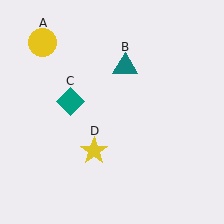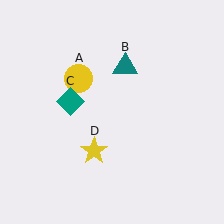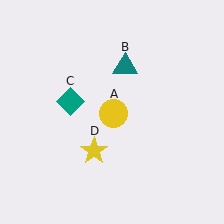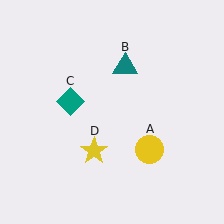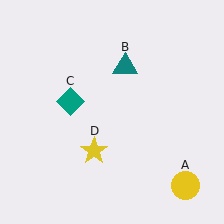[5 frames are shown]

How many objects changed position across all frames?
1 object changed position: yellow circle (object A).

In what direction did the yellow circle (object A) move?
The yellow circle (object A) moved down and to the right.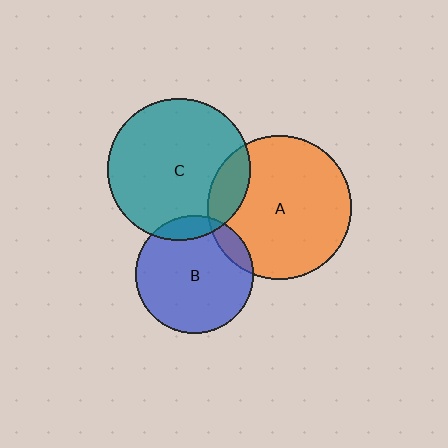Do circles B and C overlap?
Yes.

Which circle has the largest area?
Circle A (orange).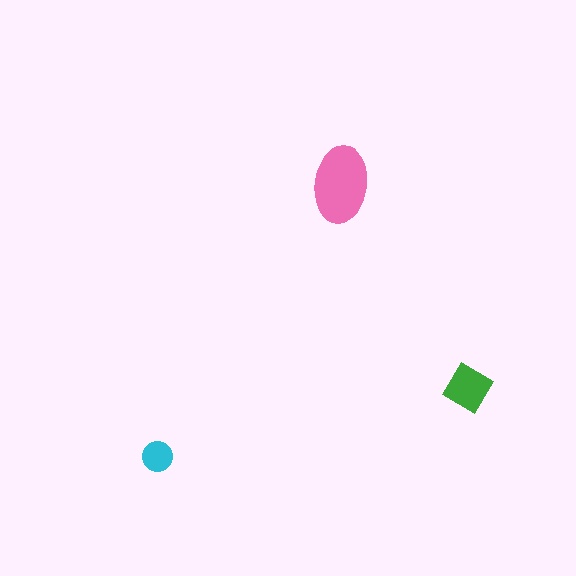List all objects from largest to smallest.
The pink ellipse, the green diamond, the cyan circle.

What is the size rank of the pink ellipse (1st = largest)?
1st.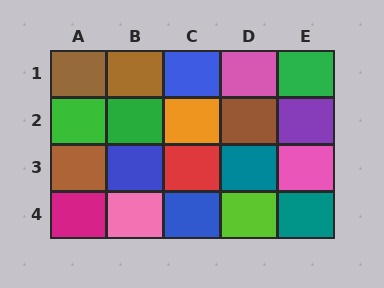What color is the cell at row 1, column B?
Brown.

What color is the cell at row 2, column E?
Purple.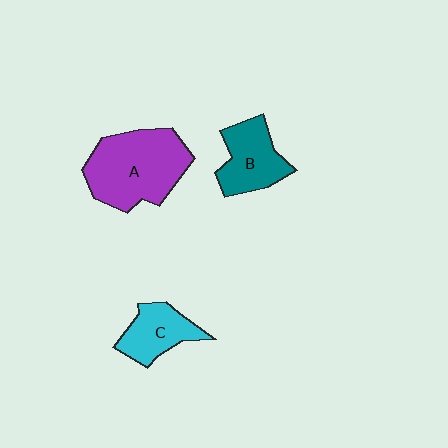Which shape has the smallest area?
Shape C (cyan).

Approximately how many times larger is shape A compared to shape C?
Approximately 2.0 times.